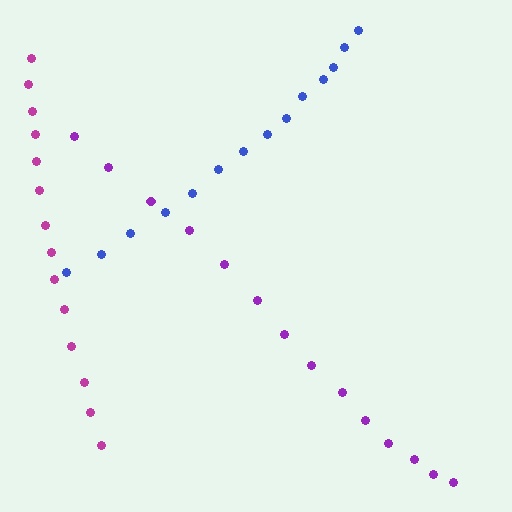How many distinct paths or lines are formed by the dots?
There are 3 distinct paths.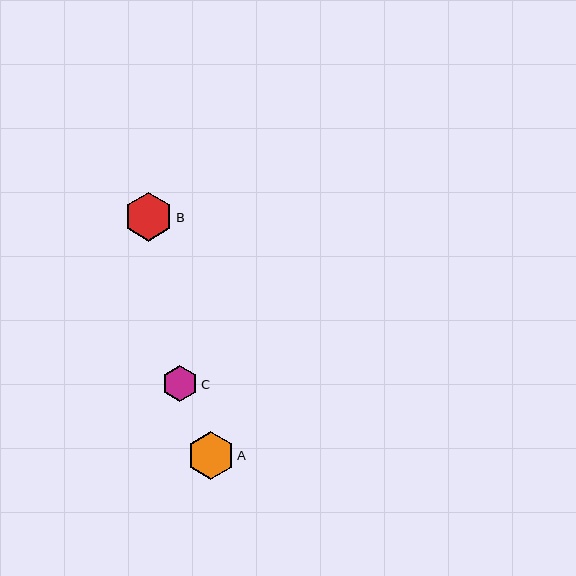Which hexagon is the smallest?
Hexagon C is the smallest with a size of approximately 36 pixels.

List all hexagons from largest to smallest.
From largest to smallest: B, A, C.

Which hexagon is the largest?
Hexagon B is the largest with a size of approximately 49 pixels.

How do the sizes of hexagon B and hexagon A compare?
Hexagon B and hexagon A are approximately the same size.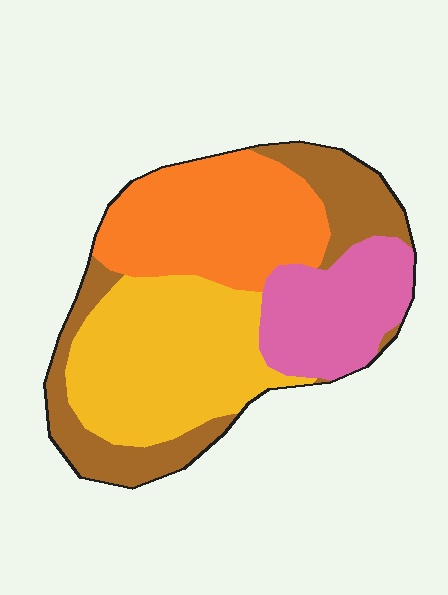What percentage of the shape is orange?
Orange takes up about one quarter (1/4) of the shape.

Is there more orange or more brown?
Orange.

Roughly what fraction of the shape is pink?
Pink covers roughly 20% of the shape.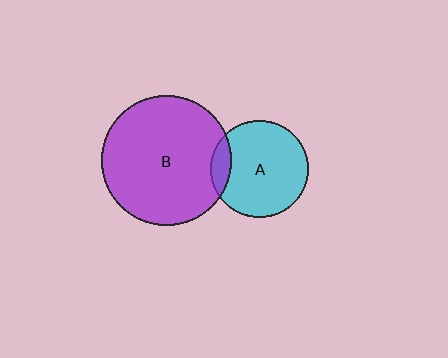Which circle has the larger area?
Circle B (purple).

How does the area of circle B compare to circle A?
Approximately 1.8 times.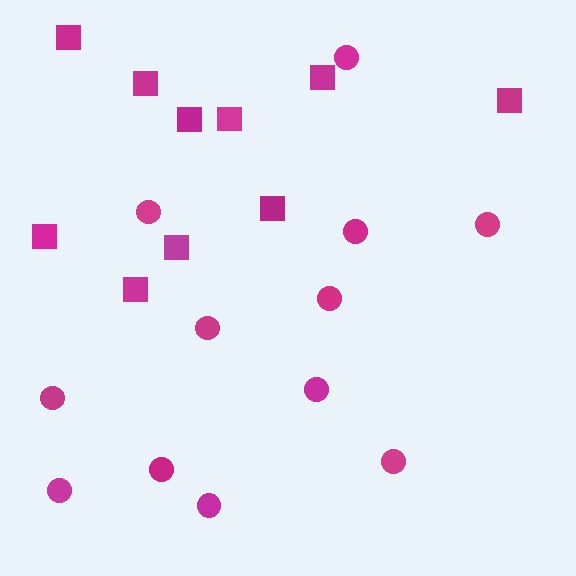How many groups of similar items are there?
There are 2 groups: one group of squares (10) and one group of circles (12).